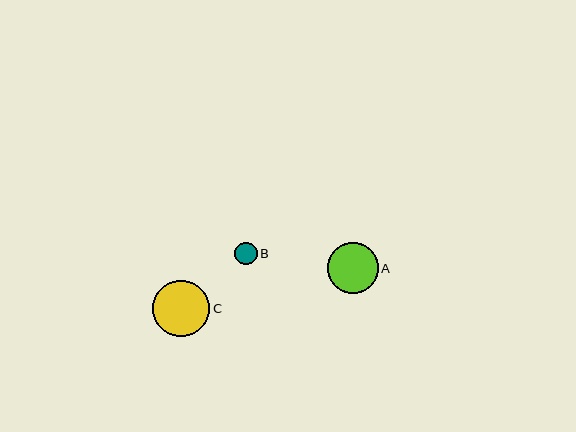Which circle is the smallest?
Circle B is the smallest with a size of approximately 22 pixels.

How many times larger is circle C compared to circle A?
Circle C is approximately 1.1 times the size of circle A.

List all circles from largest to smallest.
From largest to smallest: C, A, B.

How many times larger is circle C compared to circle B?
Circle C is approximately 2.5 times the size of circle B.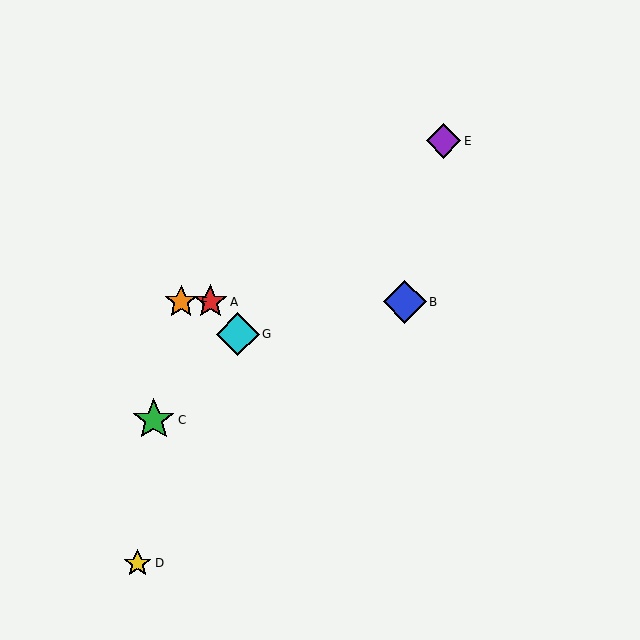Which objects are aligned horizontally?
Objects A, B, F are aligned horizontally.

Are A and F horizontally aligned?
Yes, both are at y≈302.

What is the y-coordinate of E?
Object E is at y≈141.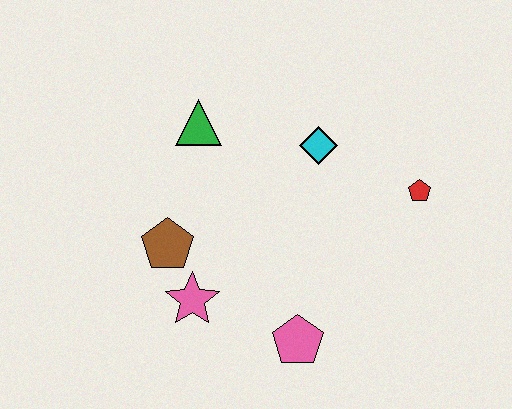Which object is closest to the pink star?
The brown pentagon is closest to the pink star.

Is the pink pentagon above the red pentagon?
No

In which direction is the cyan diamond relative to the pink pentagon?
The cyan diamond is above the pink pentagon.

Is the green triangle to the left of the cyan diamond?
Yes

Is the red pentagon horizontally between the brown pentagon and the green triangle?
No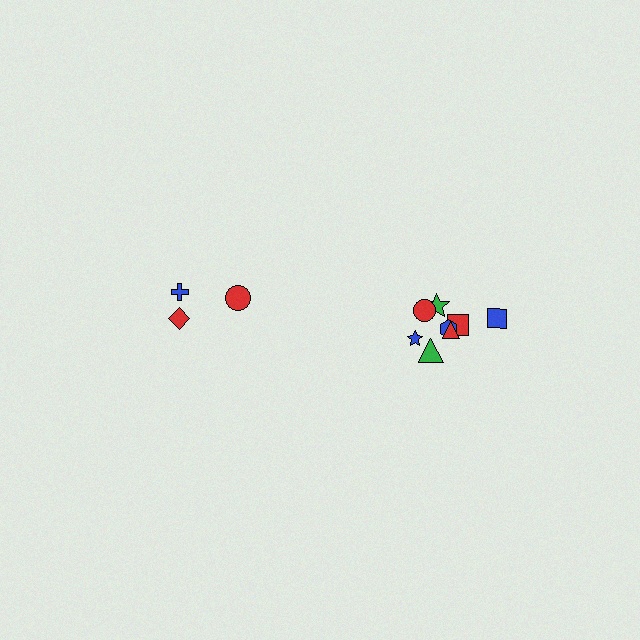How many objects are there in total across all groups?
There are 11 objects.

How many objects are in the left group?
There are 3 objects.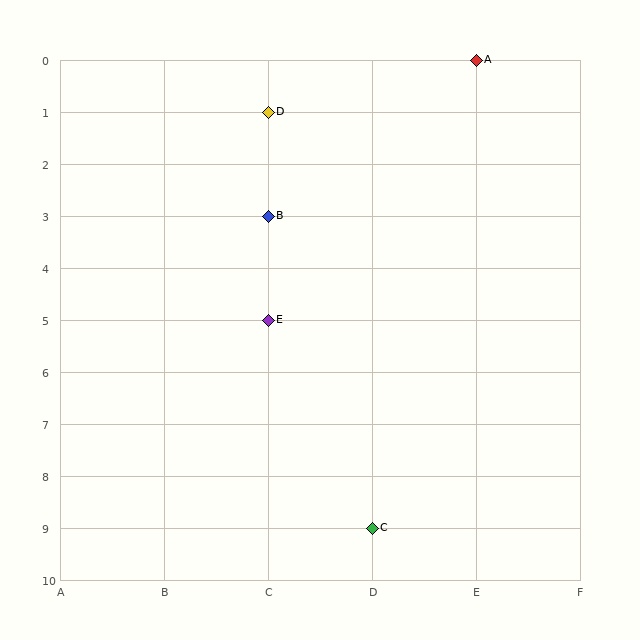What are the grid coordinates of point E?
Point E is at grid coordinates (C, 5).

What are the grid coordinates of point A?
Point A is at grid coordinates (E, 0).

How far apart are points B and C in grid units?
Points B and C are 1 column and 6 rows apart (about 6.1 grid units diagonally).